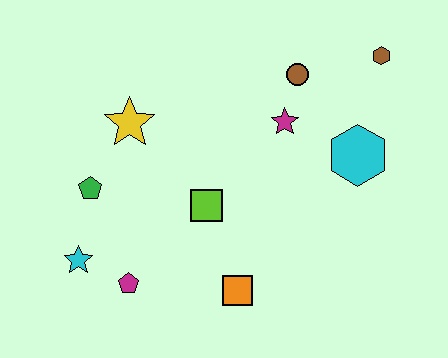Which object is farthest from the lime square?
The brown hexagon is farthest from the lime square.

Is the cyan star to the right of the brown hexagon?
No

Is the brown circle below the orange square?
No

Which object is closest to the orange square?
The lime square is closest to the orange square.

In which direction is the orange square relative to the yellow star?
The orange square is below the yellow star.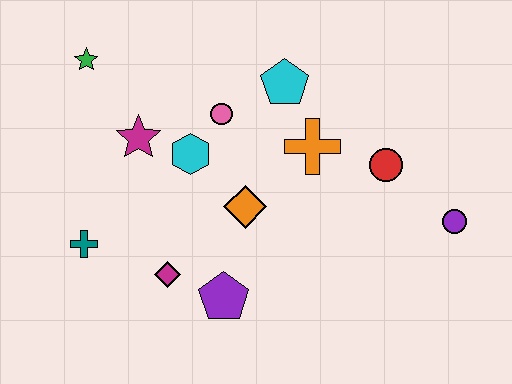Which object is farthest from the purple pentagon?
The green star is farthest from the purple pentagon.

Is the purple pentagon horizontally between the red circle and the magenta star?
Yes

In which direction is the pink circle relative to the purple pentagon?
The pink circle is above the purple pentagon.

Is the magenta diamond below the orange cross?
Yes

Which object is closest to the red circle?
The orange cross is closest to the red circle.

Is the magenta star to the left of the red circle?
Yes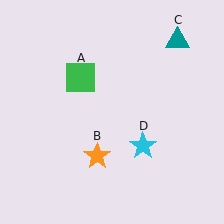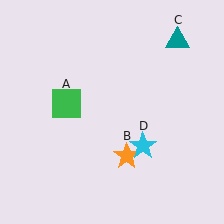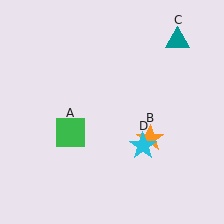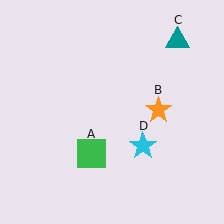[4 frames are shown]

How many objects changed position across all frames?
2 objects changed position: green square (object A), orange star (object B).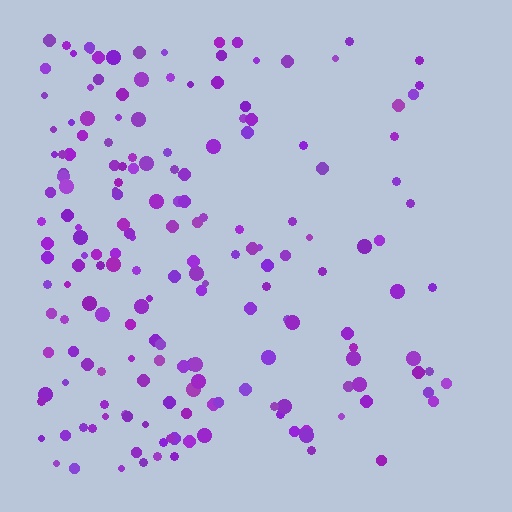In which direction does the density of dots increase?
From right to left, with the left side densest.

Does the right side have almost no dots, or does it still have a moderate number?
Still a moderate number, just noticeably fewer than the left.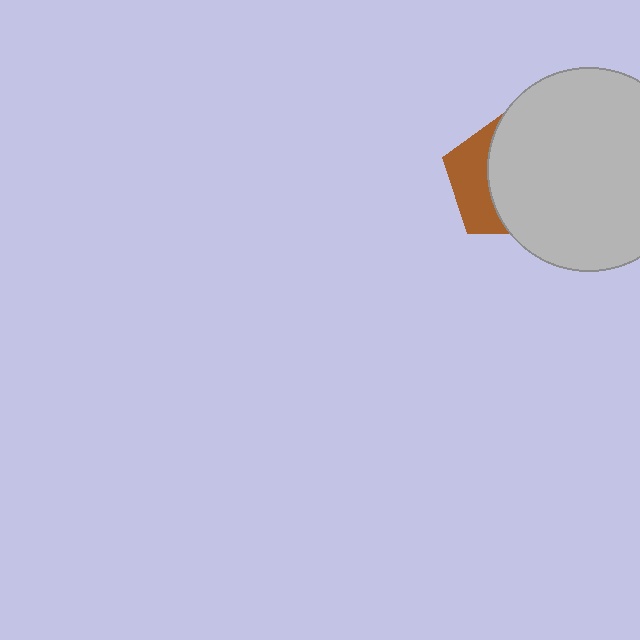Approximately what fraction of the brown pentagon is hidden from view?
Roughly 65% of the brown pentagon is hidden behind the light gray circle.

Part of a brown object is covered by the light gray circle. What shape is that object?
It is a pentagon.